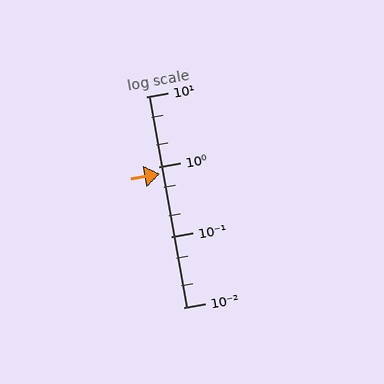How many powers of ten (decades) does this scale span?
The scale spans 3 decades, from 0.01 to 10.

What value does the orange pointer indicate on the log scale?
The pointer indicates approximately 0.8.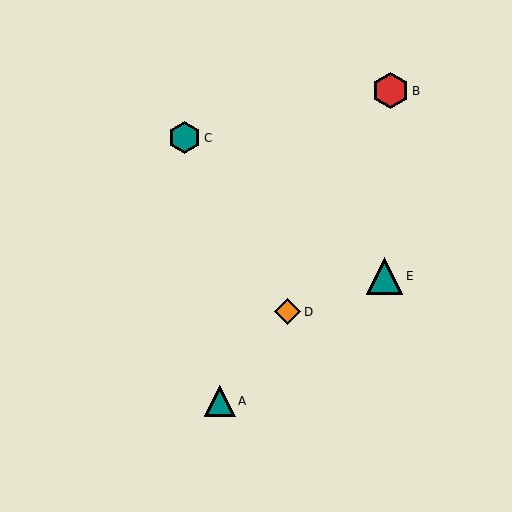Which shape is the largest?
The teal triangle (labeled E) is the largest.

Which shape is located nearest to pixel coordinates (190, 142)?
The teal hexagon (labeled C) at (185, 138) is nearest to that location.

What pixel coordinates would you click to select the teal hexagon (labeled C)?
Click at (185, 138) to select the teal hexagon C.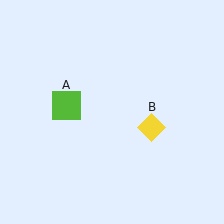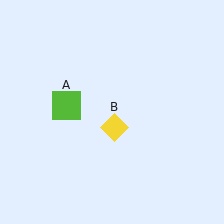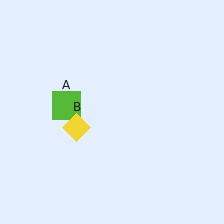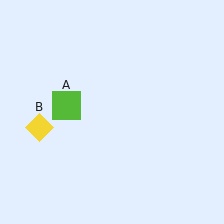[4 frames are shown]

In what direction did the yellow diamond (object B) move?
The yellow diamond (object B) moved left.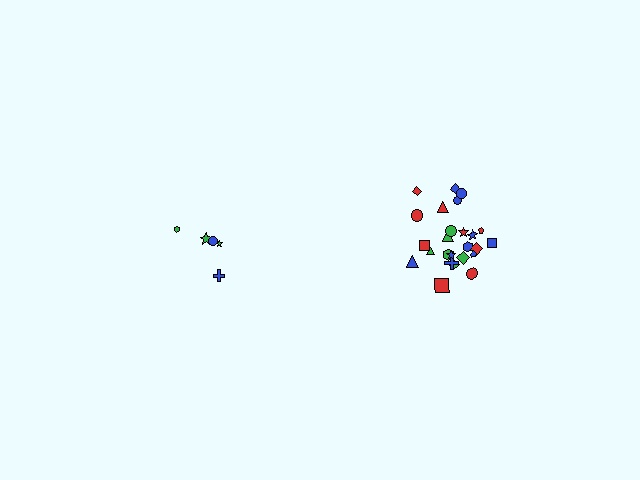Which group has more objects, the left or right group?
The right group.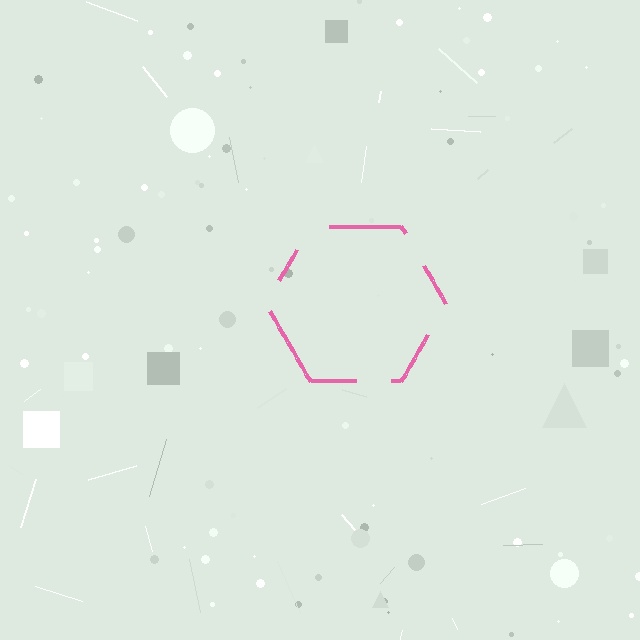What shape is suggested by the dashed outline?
The dashed outline suggests a hexagon.